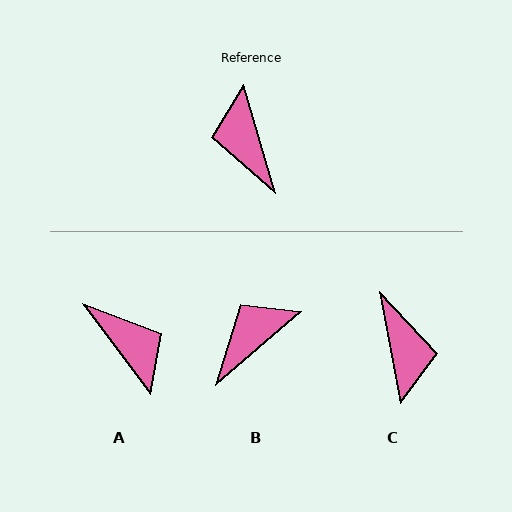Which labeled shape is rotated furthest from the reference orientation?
C, about 174 degrees away.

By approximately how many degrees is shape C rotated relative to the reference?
Approximately 174 degrees counter-clockwise.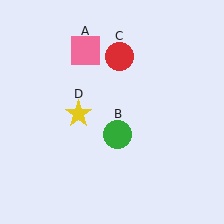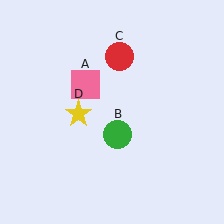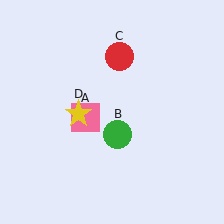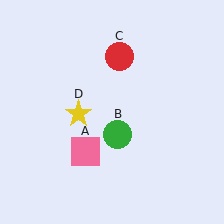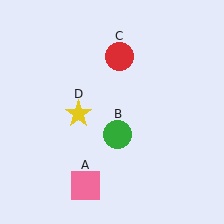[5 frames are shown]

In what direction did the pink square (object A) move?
The pink square (object A) moved down.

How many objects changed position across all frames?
1 object changed position: pink square (object A).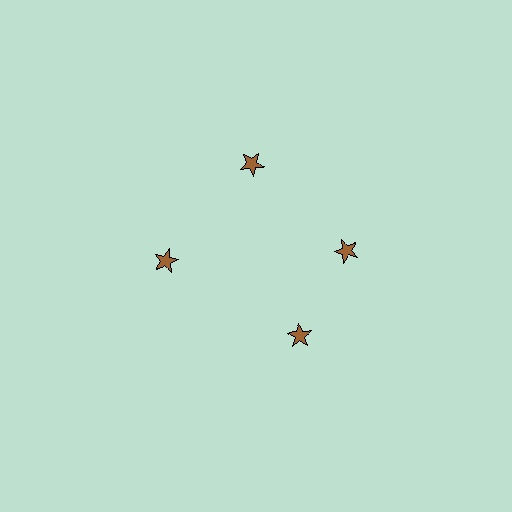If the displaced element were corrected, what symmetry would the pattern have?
It would have 4-fold rotational symmetry — the pattern would map onto itself every 90 degrees.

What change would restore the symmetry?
The symmetry would be restored by rotating it back into even spacing with its neighbors so that all 4 stars sit at equal angles and equal distance from the center.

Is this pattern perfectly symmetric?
No. The 4 brown stars are arranged in a ring, but one element near the 6 o'clock position is rotated out of alignment along the ring, breaking the 4-fold rotational symmetry.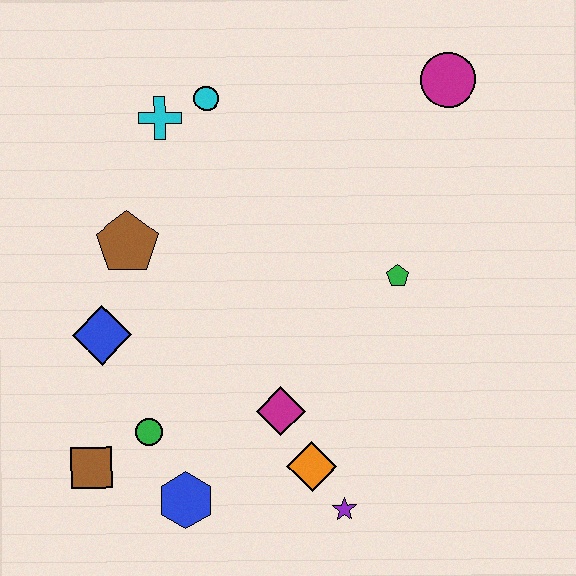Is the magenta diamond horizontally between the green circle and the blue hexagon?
No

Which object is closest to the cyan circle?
The cyan cross is closest to the cyan circle.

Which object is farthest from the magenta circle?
The brown square is farthest from the magenta circle.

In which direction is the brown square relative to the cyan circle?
The brown square is below the cyan circle.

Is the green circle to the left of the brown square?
No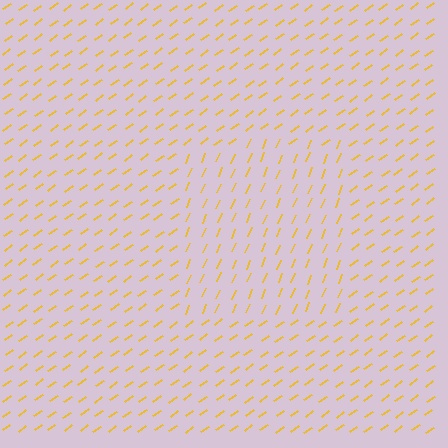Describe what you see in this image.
The image is filled with small yellow line segments. A rectangle region in the image has lines oriented differently from the surrounding lines, creating a visible texture boundary.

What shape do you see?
I see a rectangle.